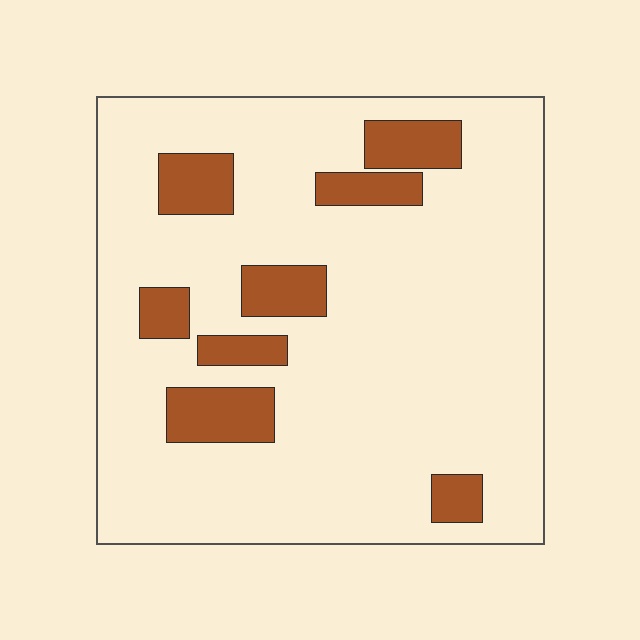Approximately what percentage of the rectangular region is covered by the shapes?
Approximately 15%.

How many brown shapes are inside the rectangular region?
8.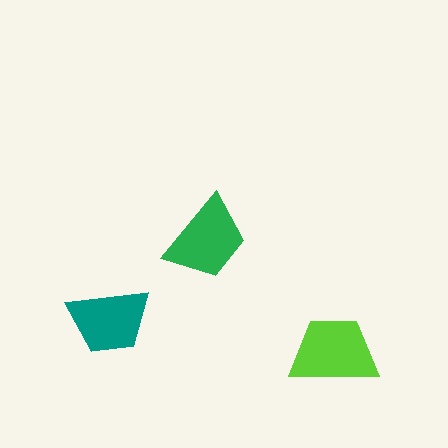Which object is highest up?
The green trapezoid is topmost.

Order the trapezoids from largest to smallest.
the lime one, the green one, the teal one.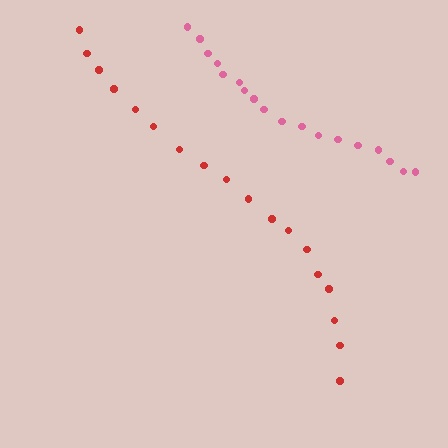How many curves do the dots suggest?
There are 2 distinct paths.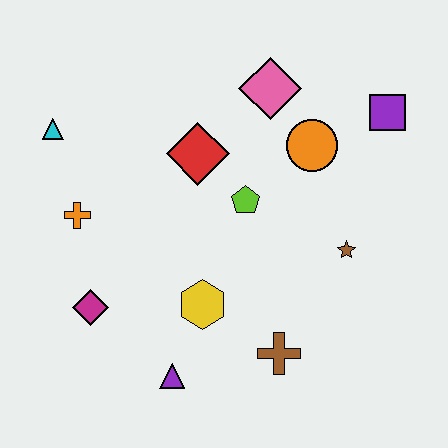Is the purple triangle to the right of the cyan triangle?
Yes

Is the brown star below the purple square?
Yes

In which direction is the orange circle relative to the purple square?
The orange circle is to the left of the purple square.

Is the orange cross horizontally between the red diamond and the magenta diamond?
No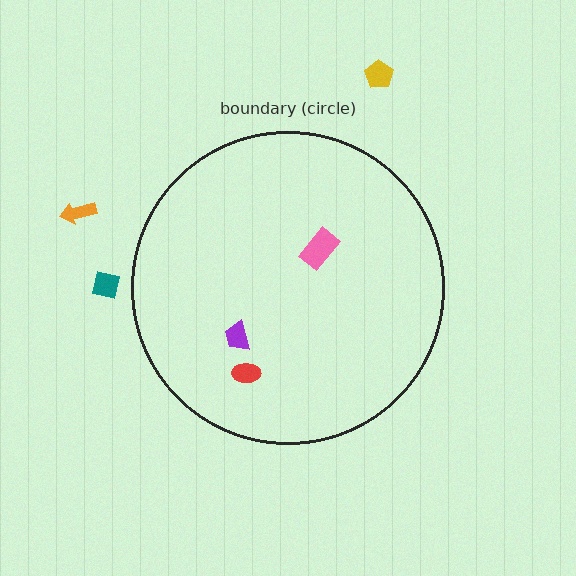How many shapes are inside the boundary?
3 inside, 3 outside.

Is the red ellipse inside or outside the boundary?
Inside.